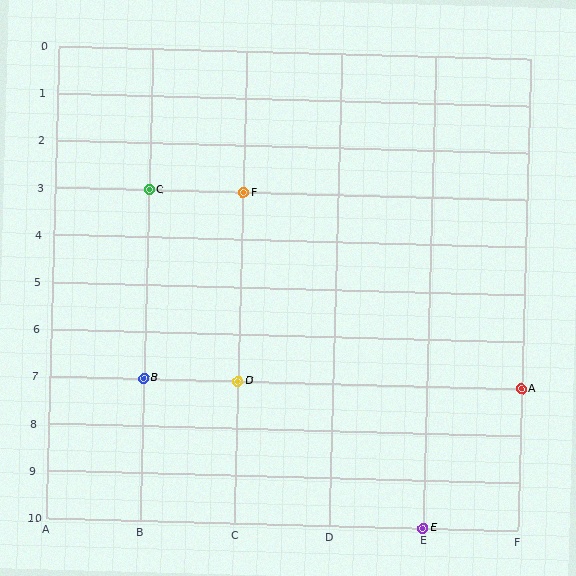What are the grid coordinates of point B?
Point B is at grid coordinates (B, 7).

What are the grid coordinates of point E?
Point E is at grid coordinates (E, 10).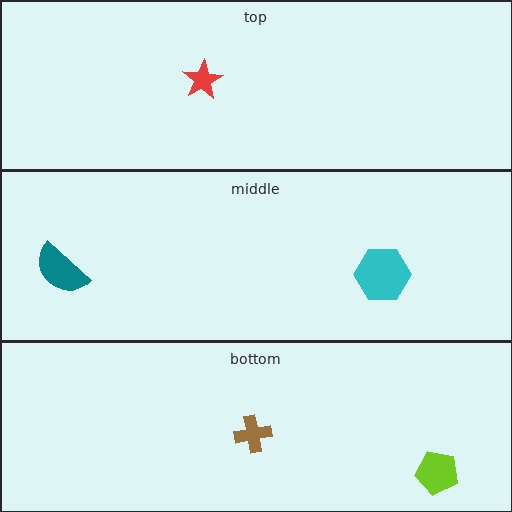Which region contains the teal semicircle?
The middle region.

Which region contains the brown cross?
The bottom region.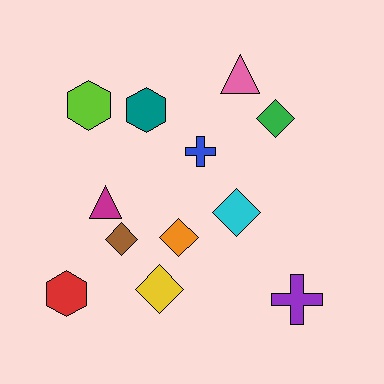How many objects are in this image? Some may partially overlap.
There are 12 objects.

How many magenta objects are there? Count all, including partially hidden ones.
There is 1 magenta object.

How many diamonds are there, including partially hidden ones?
There are 5 diamonds.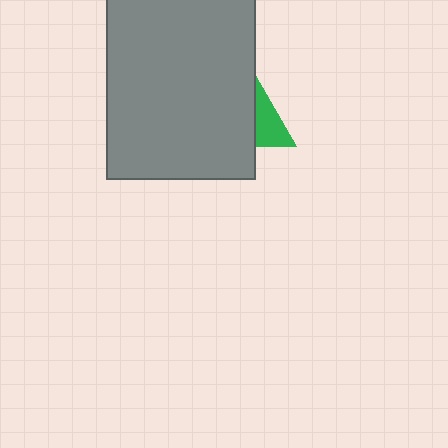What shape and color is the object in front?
The object in front is a gray rectangle.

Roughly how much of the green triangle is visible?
A small part of it is visible (roughly 42%).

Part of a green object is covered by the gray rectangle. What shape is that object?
It is a triangle.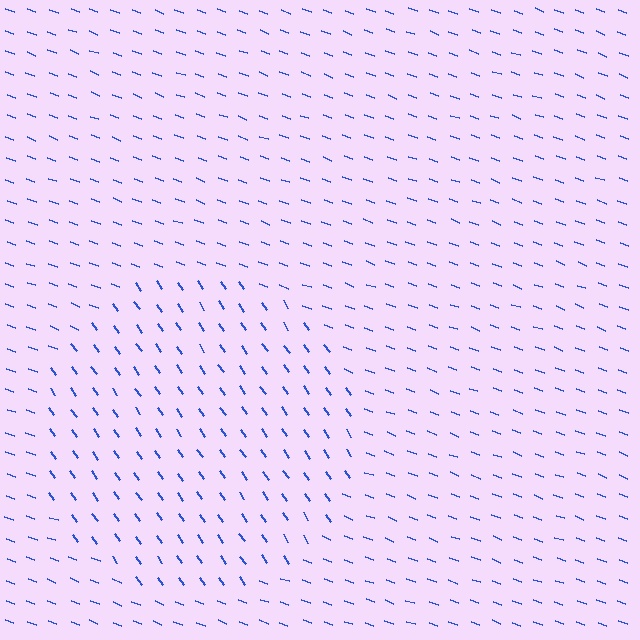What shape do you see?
I see a circle.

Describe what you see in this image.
The image is filled with small blue line segments. A circle region in the image has lines oriented differently from the surrounding lines, creating a visible texture boundary.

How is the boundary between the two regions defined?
The boundary is defined purely by a change in line orientation (approximately 35 degrees difference). All lines are the same color and thickness.